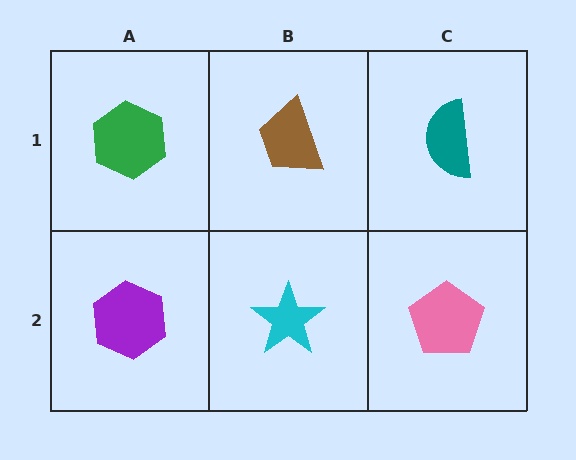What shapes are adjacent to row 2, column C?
A teal semicircle (row 1, column C), a cyan star (row 2, column B).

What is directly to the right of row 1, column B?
A teal semicircle.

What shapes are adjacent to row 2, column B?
A brown trapezoid (row 1, column B), a purple hexagon (row 2, column A), a pink pentagon (row 2, column C).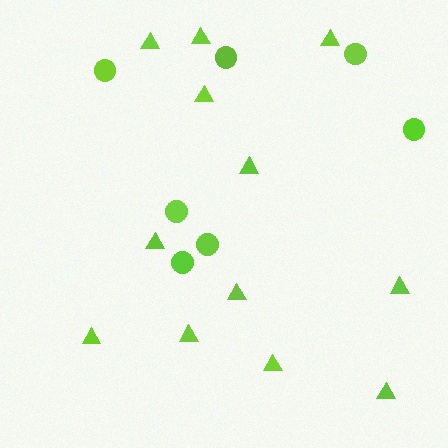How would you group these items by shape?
There are 2 groups: one group of triangles (12) and one group of circles (7).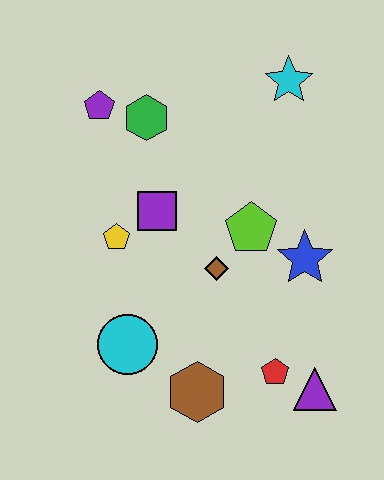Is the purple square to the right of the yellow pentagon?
Yes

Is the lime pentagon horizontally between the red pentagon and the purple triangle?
No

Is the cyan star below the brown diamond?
No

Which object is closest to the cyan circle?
The brown hexagon is closest to the cyan circle.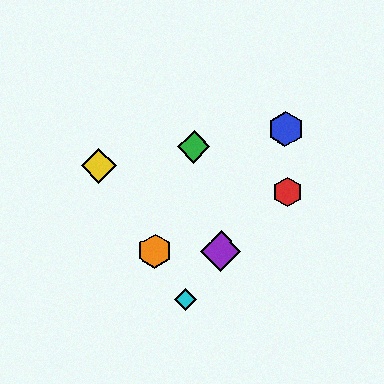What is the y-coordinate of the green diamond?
The green diamond is at y≈147.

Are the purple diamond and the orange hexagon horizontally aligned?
Yes, both are at y≈251.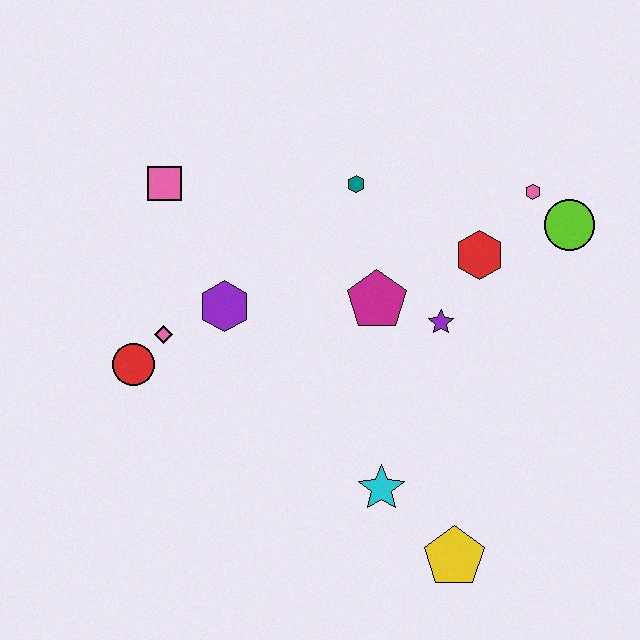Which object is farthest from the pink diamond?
The lime circle is farthest from the pink diamond.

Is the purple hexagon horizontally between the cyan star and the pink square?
Yes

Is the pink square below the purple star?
No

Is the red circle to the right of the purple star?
No